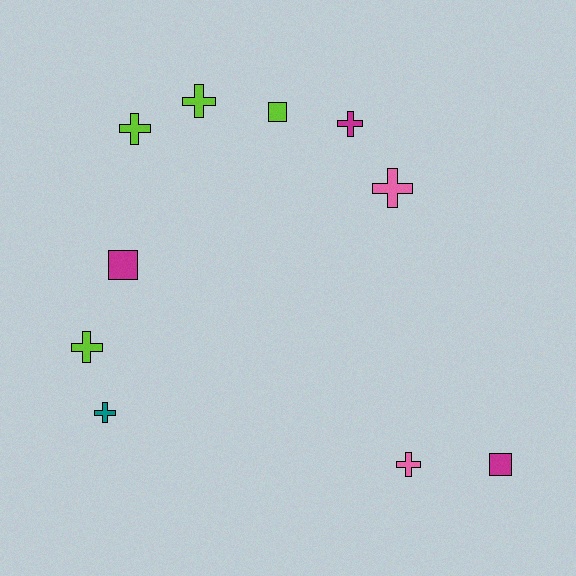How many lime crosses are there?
There are 3 lime crosses.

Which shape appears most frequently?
Cross, with 7 objects.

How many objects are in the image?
There are 10 objects.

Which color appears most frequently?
Lime, with 4 objects.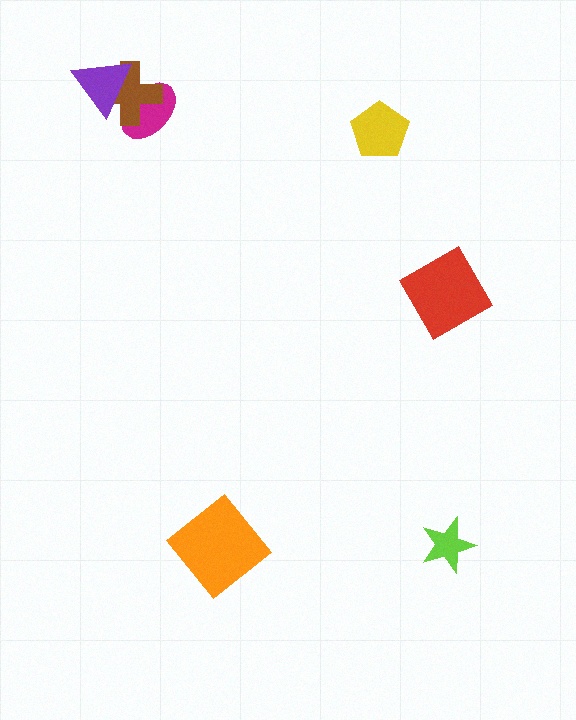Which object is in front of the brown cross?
The purple triangle is in front of the brown cross.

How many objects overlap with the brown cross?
2 objects overlap with the brown cross.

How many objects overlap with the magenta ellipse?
2 objects overlap with the magenta ellipse.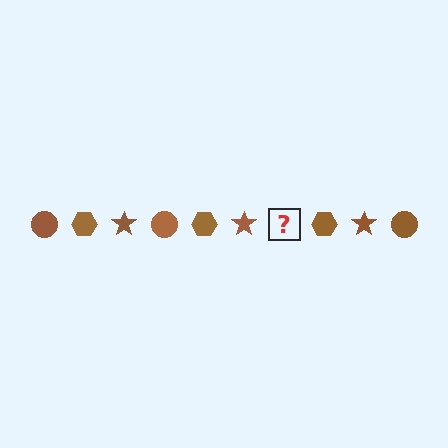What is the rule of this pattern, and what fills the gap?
The rule is that the pattern cycles through circle, hexagon, star shapes in brown. The gap should be filled with a brown circle.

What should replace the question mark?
The question mark should be replaced with a brown circle.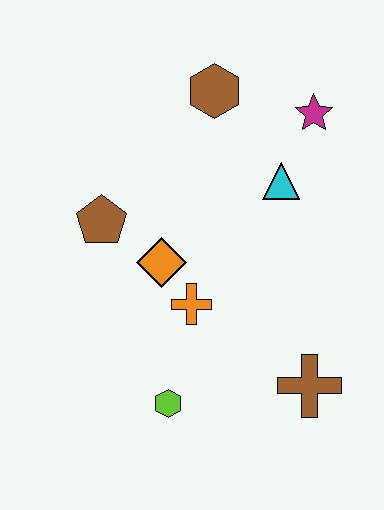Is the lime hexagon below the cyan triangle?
Yes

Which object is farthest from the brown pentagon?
The brown cross is farthest from the brown pentagon.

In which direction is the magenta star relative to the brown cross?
The magenta star is above the brown cross.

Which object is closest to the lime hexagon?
The orange cross is closest to the lime hexagon.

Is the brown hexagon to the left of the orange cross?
No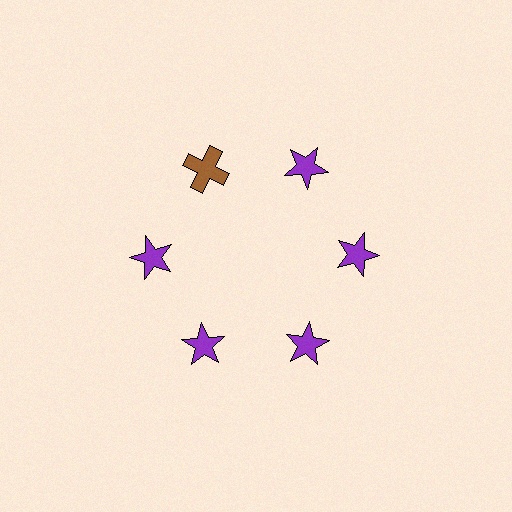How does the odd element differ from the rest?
It differs in both color (brown instead of purple) and shape (cross instead of star).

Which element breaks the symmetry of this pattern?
The brown cross at roughly the 11 o'clock position breaks the symmetry. All other shapes are purple stars.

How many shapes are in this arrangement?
There are 6 shapes arranged in a ring pattern.